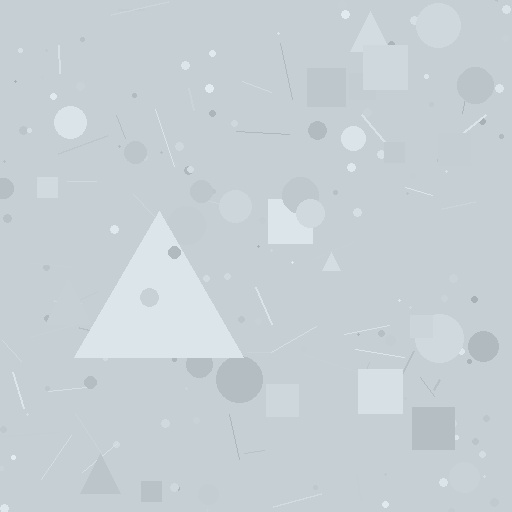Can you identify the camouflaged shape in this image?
The camouflaged shape is a triangle.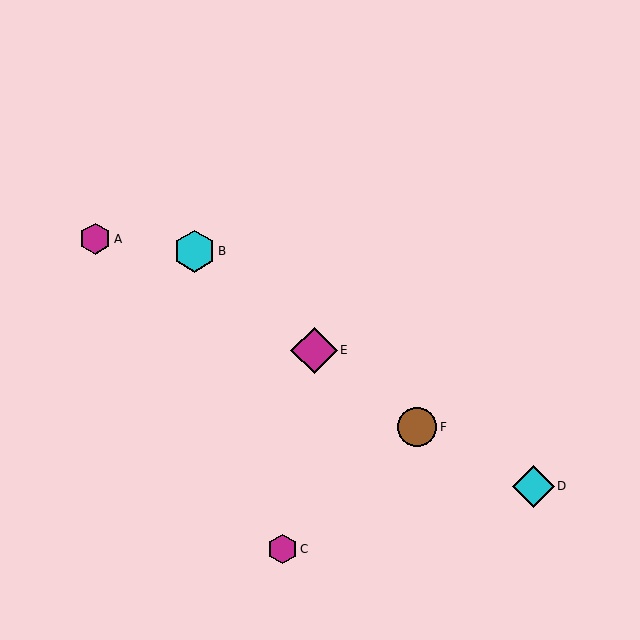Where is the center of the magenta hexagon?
The center of the magenta hexagon is at (283, 549).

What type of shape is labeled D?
Shape D is a cyan diamond.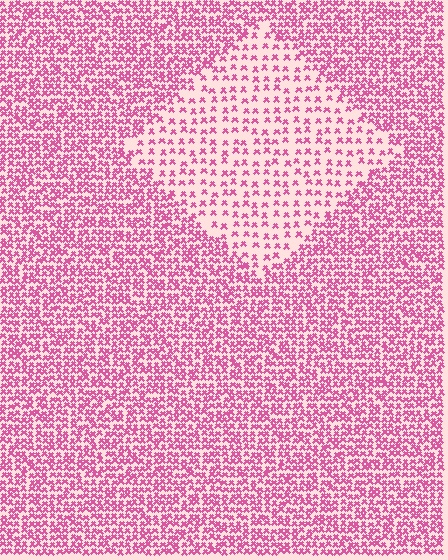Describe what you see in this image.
The image contains small pink elements arranged at two different densities. A diamond-shaped region is visible where the elements are less densely packed than the surrounding area.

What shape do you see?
I see a diamond.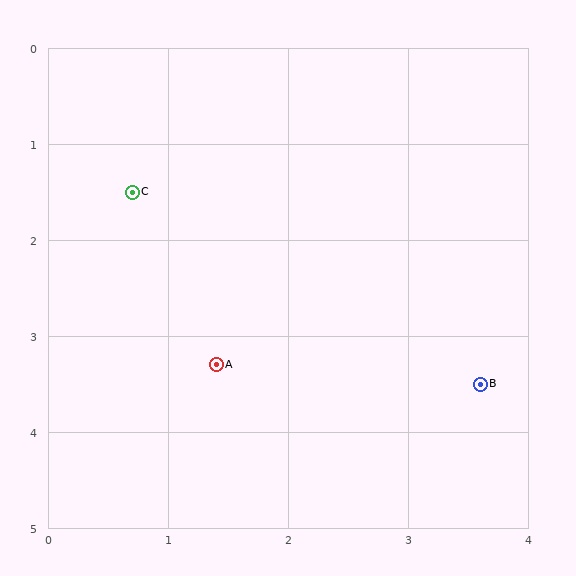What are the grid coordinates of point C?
Point C is at approximately (0.7, 1.5).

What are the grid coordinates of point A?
Point A is at approximately (1.4, 3.3).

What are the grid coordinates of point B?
Point B is at approximately (3.6, 3.5).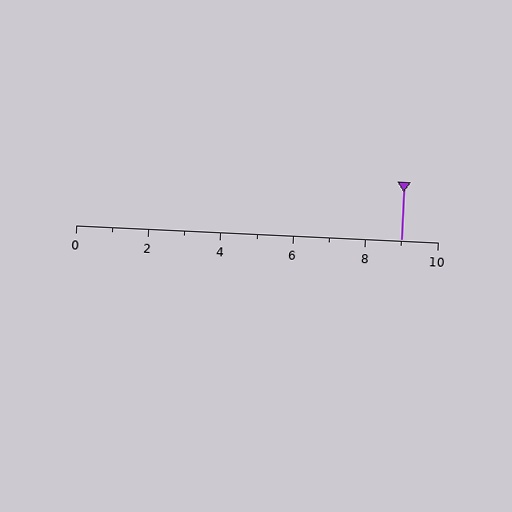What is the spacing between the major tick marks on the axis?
The major ticks are spaced 2 apart.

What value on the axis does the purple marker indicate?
The marker indicates approximately 9.